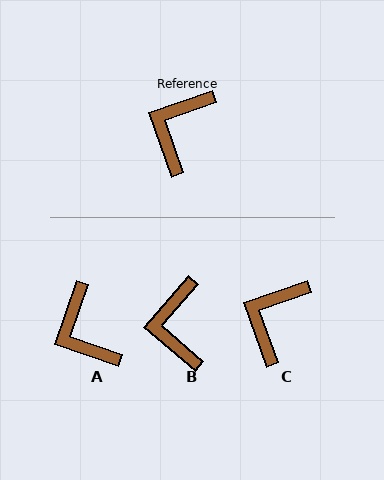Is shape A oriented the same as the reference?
No, it is off by about 51 degrees.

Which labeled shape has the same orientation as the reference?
C.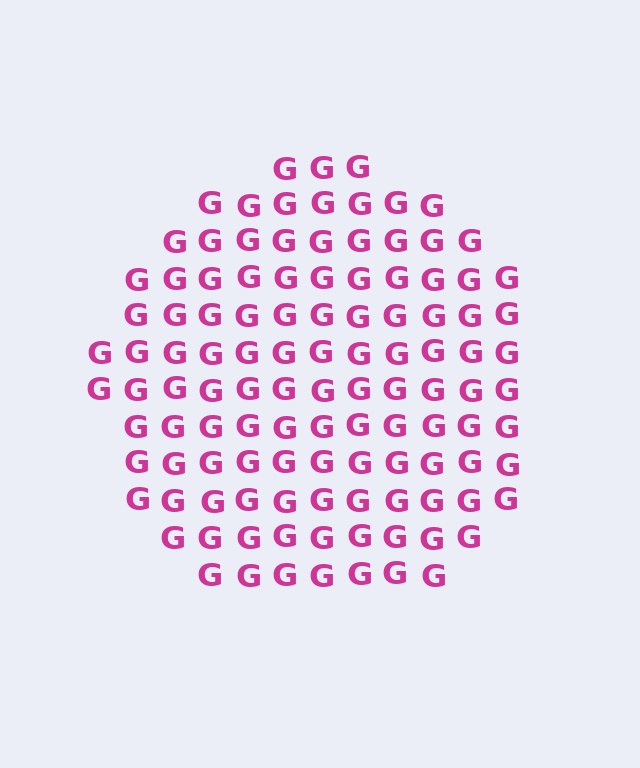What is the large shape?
The large shape is a circle.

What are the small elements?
The small elements are letter G's.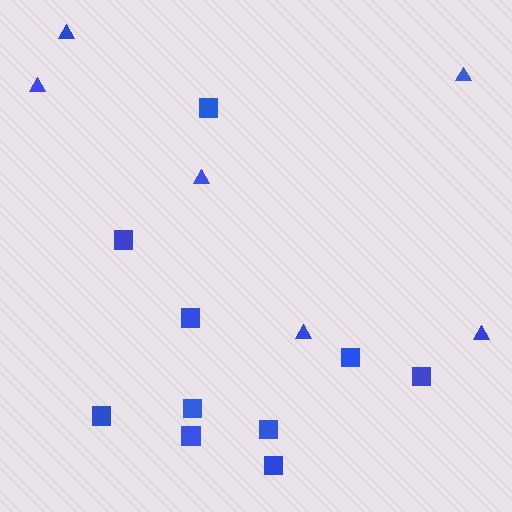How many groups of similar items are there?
There are 2 groups: one group of triangles (6) and one group of squares (10).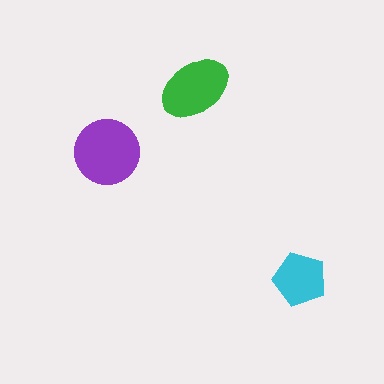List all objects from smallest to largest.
The cyan pentagon, the green ellipse, the purple circle.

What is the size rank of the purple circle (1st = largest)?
1st.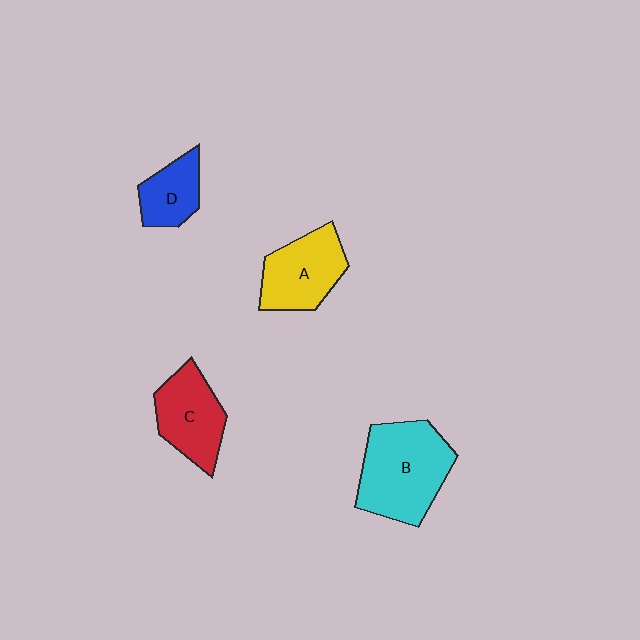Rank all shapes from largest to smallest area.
From largest to smallest: B (cyan), A (yellow), C (red), D (blue).